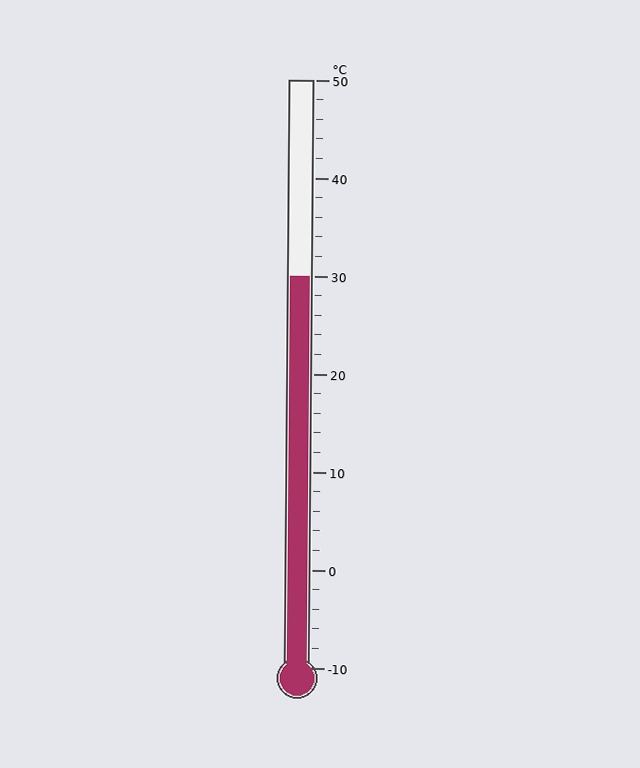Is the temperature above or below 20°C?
The temperature is above 20°C.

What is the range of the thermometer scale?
The thermometer scale ranges from -10°C to 50°C.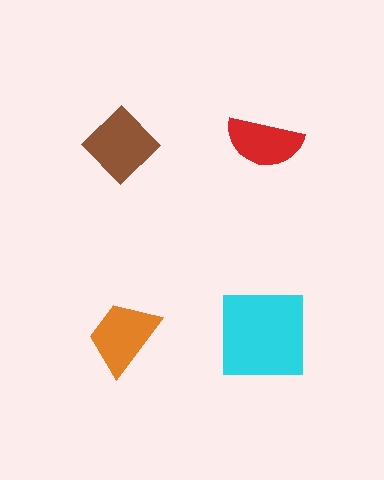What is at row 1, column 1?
A brown diamond.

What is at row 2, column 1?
An orange trapezoid.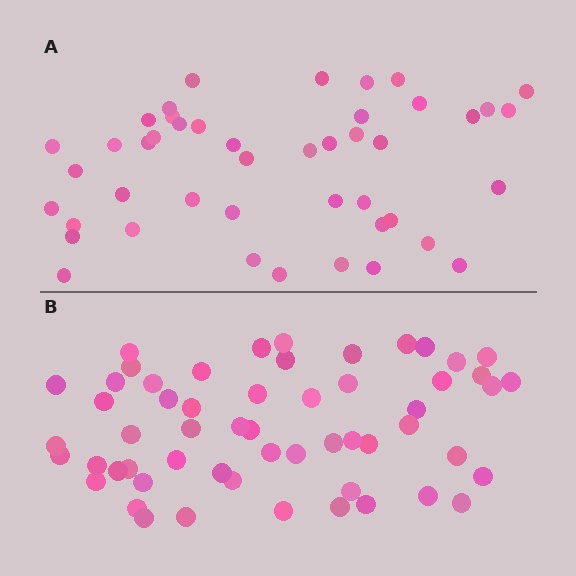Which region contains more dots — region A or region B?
Region B (the bottom region) has more dots.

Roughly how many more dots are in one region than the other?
Region B has roughly 12 or so more dots than region A.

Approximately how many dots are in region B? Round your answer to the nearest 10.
About 60 dots. (The exact count is 56, which rounds to 60.)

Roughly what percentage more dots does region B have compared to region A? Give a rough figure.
About 25% more.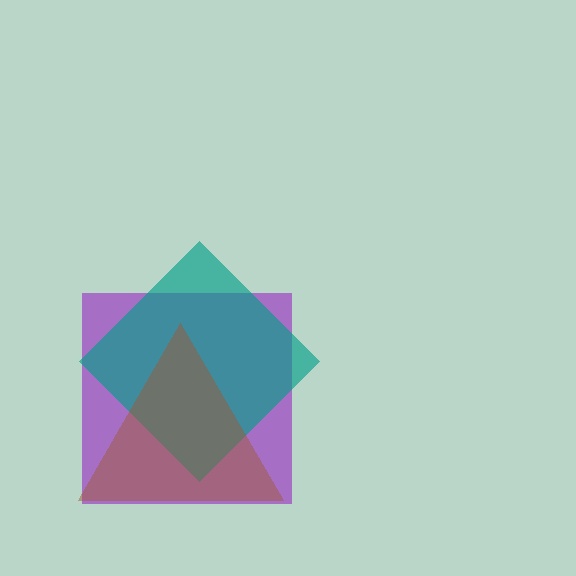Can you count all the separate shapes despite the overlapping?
Yes, there are 3 separate shapes.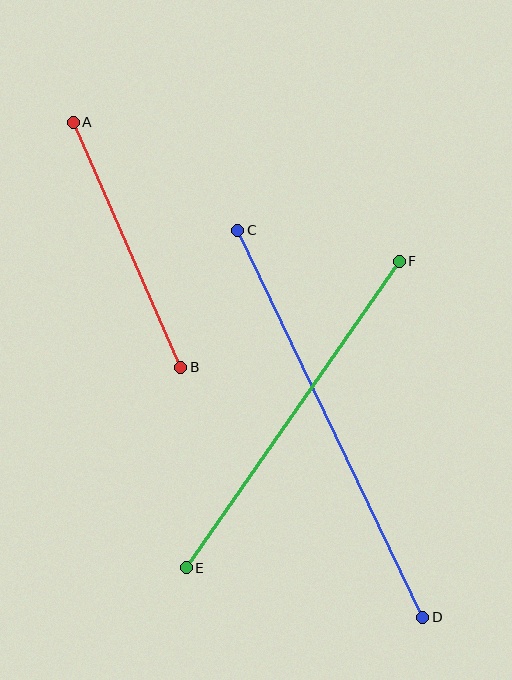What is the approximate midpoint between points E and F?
The midpoint is at approximately (293, 414) pixels.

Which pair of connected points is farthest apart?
Points C and D are farthest apart.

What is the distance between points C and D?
The distance is approximately 429 pixels.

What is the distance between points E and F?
The distance is approximately 373 pixels.